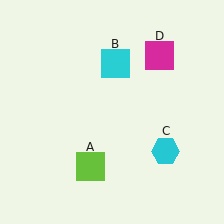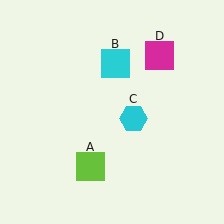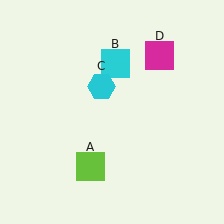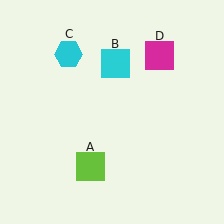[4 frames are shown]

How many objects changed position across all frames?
1 object changed position: cyan hexagon (object C).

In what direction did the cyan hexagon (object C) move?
The cyan hexagon (object C) moved up and to the left.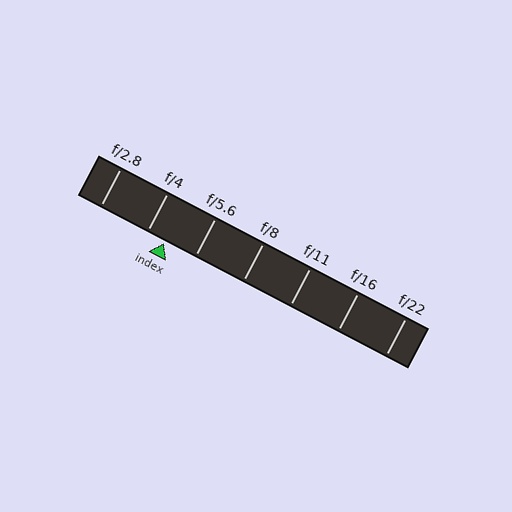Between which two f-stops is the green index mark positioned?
The index mark is between f/4 and f/5.6.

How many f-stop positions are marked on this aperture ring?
There are 7 f-stop positions marked.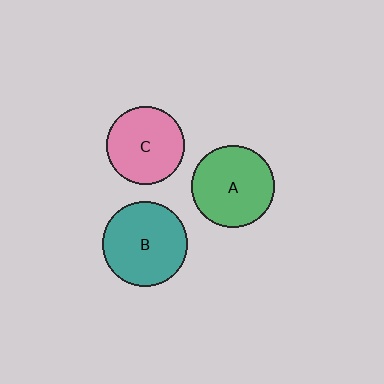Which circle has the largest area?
Circle B (teal).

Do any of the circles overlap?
No, none of the circles overlap.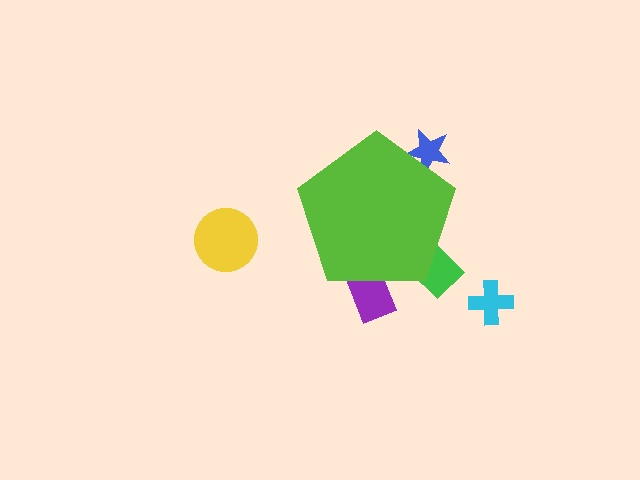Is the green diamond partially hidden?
Yes, the green diamond is partially hidden behind the lime pentagon.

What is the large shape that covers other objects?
A lime pentagon.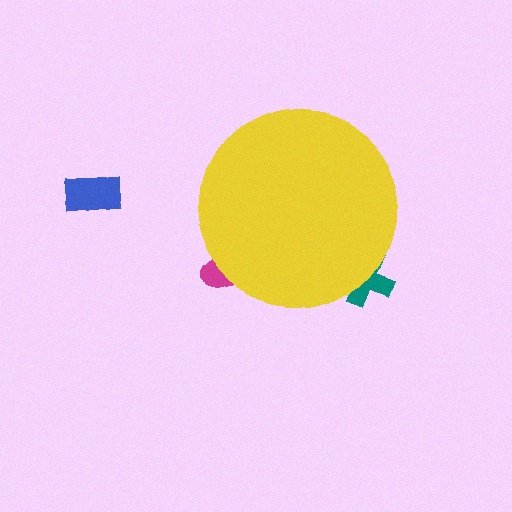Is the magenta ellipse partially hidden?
Yes, the magenta ellipse is partially hidden behind the yellow circle.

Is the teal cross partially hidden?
Yes, the teal cross is partially hidden behind the yellow circle.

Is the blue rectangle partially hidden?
No, the blue rectangle is fully visible.